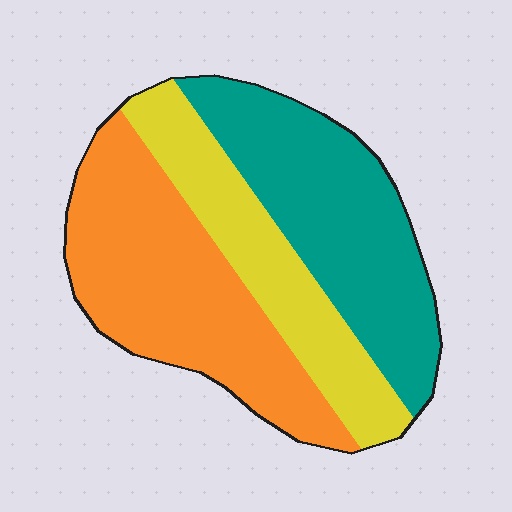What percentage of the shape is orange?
Orange takes up between a quarter and a half of the shape.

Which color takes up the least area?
Yellow, at roughly 25%.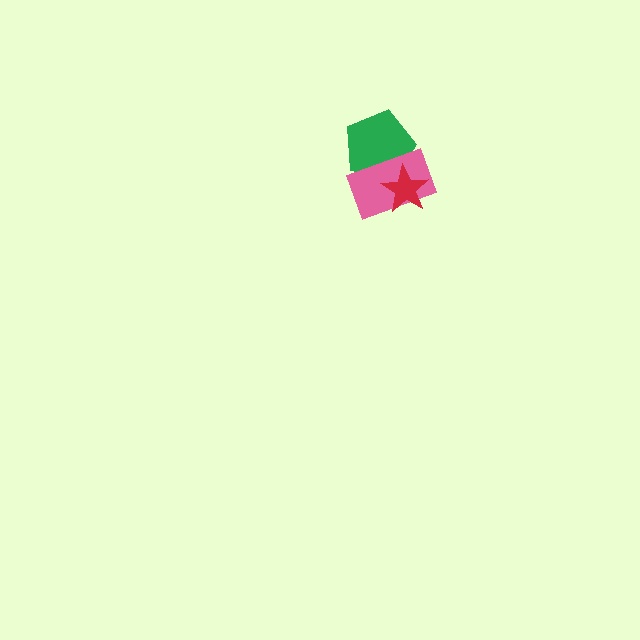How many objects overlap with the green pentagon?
2 objects overlap with the green pentagon.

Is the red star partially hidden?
No, no other shape covers it.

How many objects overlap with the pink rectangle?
2 objects overlap with the pink rectangle.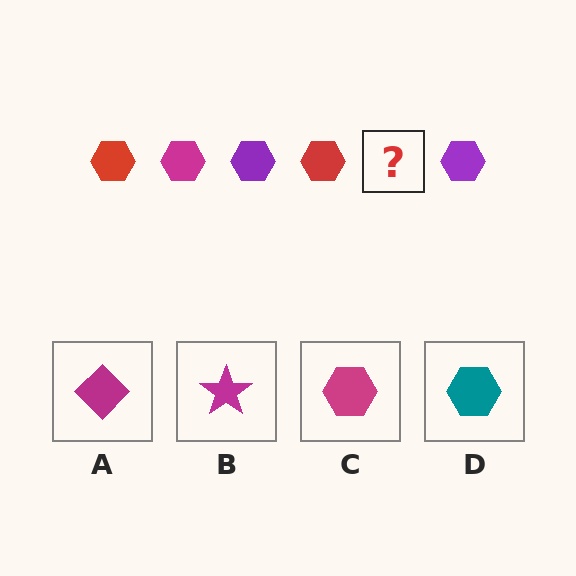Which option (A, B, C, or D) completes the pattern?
C.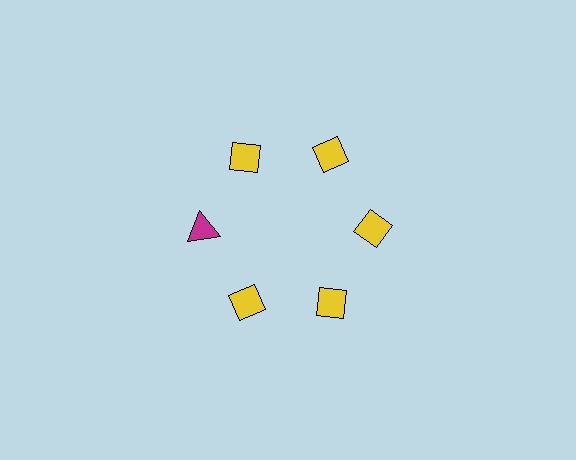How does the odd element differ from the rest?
It differs in both color (magenta instead of yellow) and shape (triangle instead of diamond).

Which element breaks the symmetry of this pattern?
The magenta triangle at roughly the 9 o'clock position breaks the symmetry. All other shapes are yellow diamonds.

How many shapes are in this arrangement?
There are 6 shapes arranged in a ring pattern.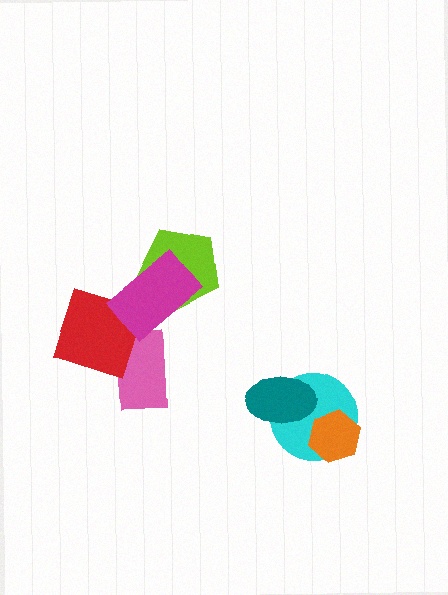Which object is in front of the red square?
The magenta rectangle is in front of the red square.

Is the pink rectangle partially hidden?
Yes, it is partially covered by another shape.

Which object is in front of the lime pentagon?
The magenta rectangle is in front of the lime pentagon.